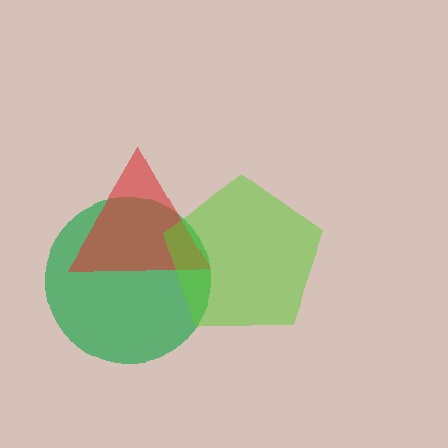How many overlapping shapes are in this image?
There are 3 overlapping shapes in the image.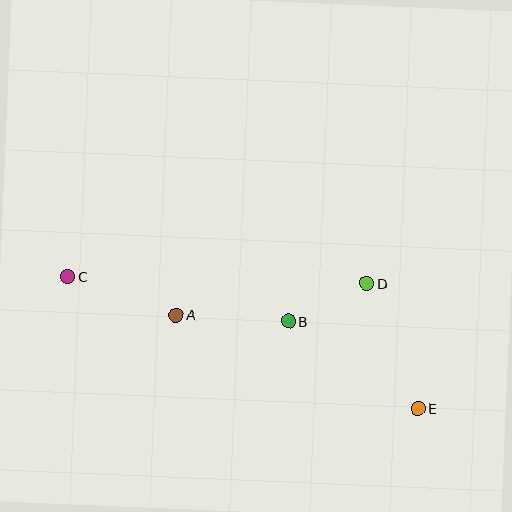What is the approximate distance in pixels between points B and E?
The distance between B and E is approximately 156 pixels.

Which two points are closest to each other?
Points B and D are closest to each other.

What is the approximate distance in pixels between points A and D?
The distance between A and D is approximately 193 pixels.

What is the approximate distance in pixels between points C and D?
The distance between C and D is approximately 299 pixels.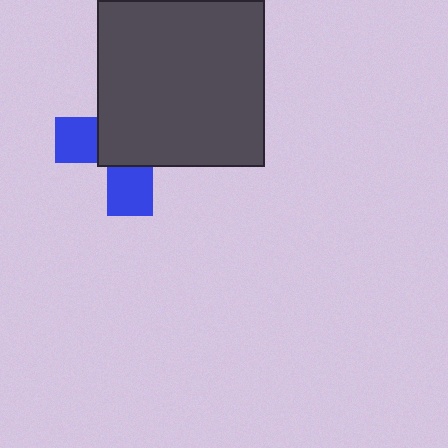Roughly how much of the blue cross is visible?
A small part of it is visible (roughly 35%).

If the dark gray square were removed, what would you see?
You would see the complete blue cross.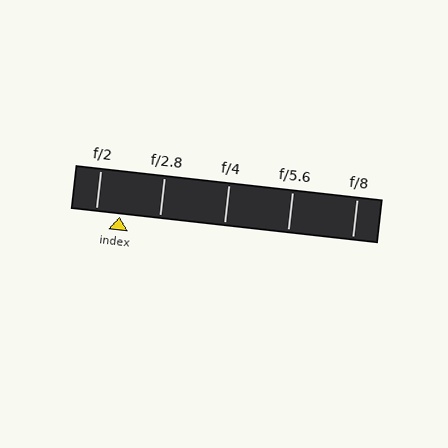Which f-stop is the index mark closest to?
The index mark is closest to f/2.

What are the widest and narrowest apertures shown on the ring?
The widest aperture shown is f/2 and the narrowest is f/8.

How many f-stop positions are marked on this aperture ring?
There are 5 f-stop positions marked.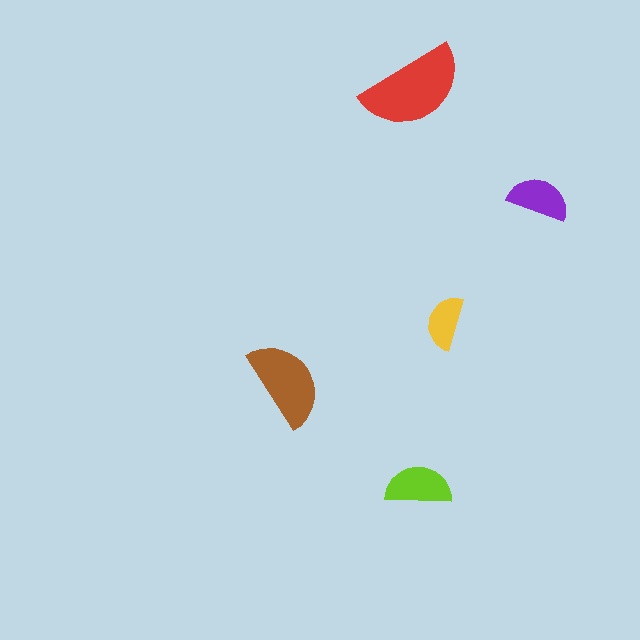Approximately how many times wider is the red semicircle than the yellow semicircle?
About 2 times wider.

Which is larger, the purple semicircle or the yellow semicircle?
The purple one.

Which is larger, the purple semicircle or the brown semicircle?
The brown one.